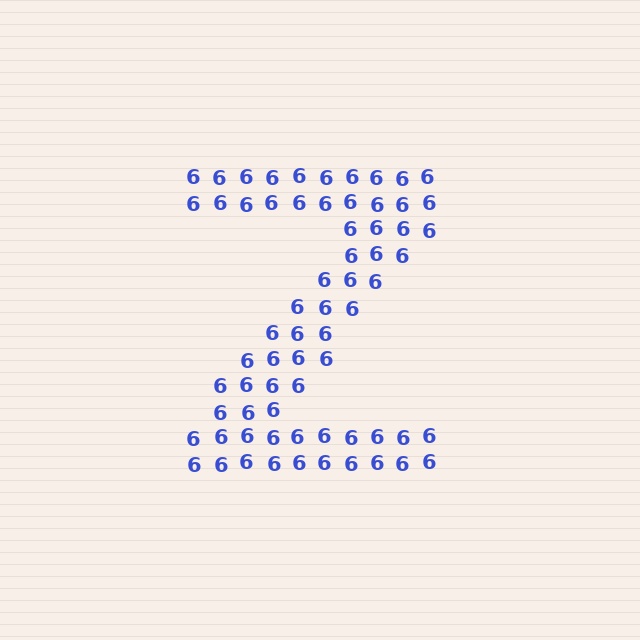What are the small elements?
The small elements are digit 6's.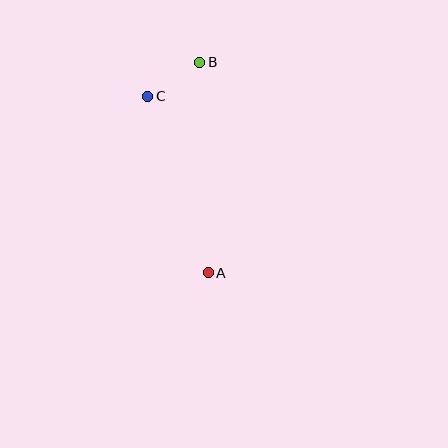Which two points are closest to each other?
Points B and C are closest to each other.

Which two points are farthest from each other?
Points A and B are farthest from each other.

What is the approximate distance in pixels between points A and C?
The distance between A and C is approximately 187 pixels.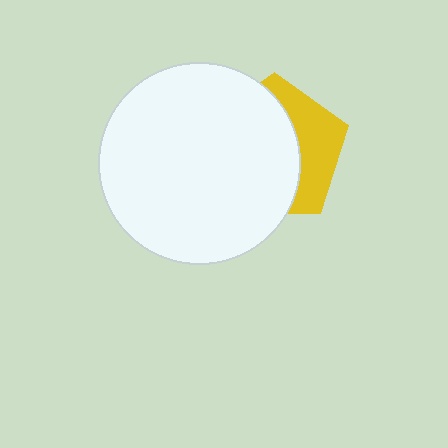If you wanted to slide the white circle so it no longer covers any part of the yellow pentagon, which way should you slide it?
Slide it left — that is the most direct way to separate the two shapes.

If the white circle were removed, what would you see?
You would see the complete yellow pentagon.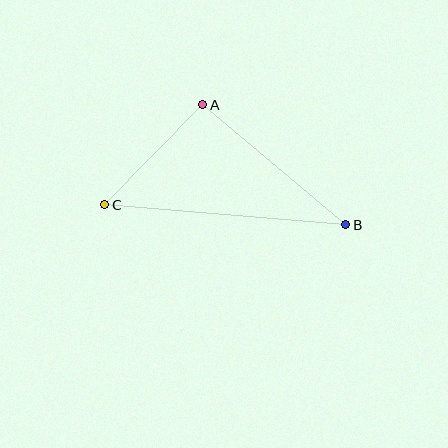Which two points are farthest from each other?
Points B and C are farthest from each other.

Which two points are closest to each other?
Points A and C are closest to each other.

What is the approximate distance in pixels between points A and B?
The distance between A and B is approximately 187 pixels.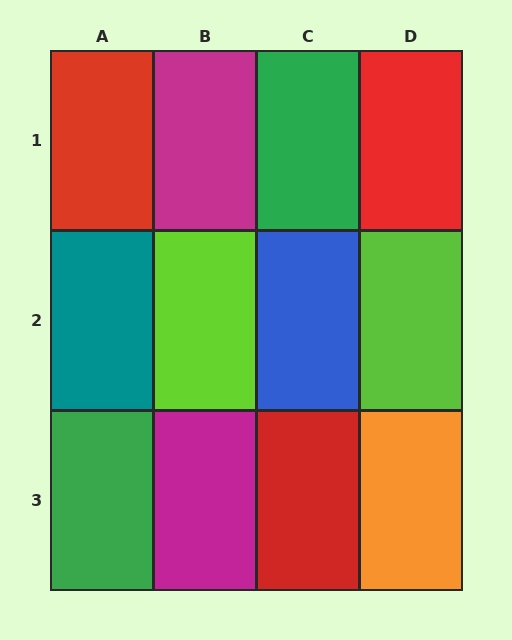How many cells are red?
3 cells are red.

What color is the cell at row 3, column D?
Orange.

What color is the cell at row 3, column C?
Red.